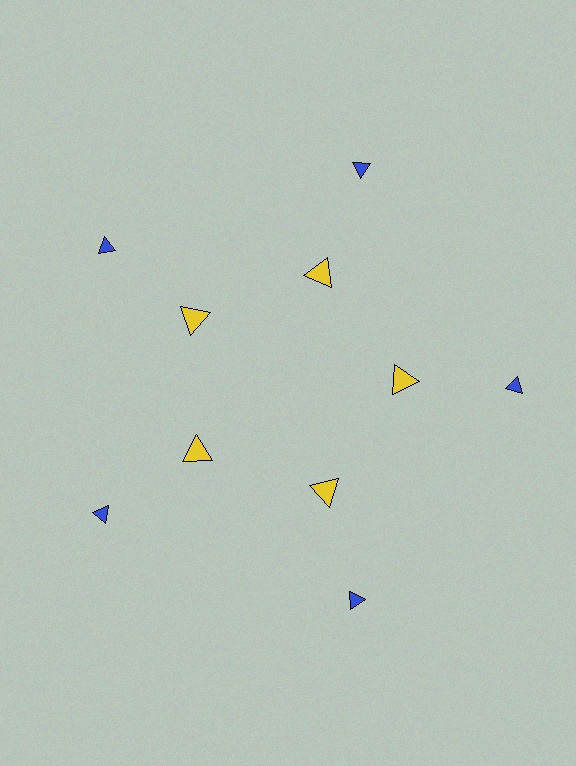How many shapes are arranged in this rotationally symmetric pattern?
There are 10 shapes, arranged in 5 groups of 2.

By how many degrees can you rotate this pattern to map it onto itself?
The pattern maps onto itself every 72 degrees of rotation.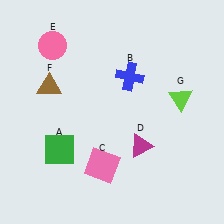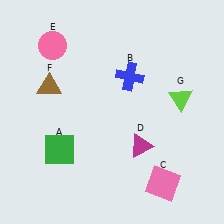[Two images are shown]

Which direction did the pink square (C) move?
The pink square (C) moved right.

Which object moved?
The pink square (C) moved right.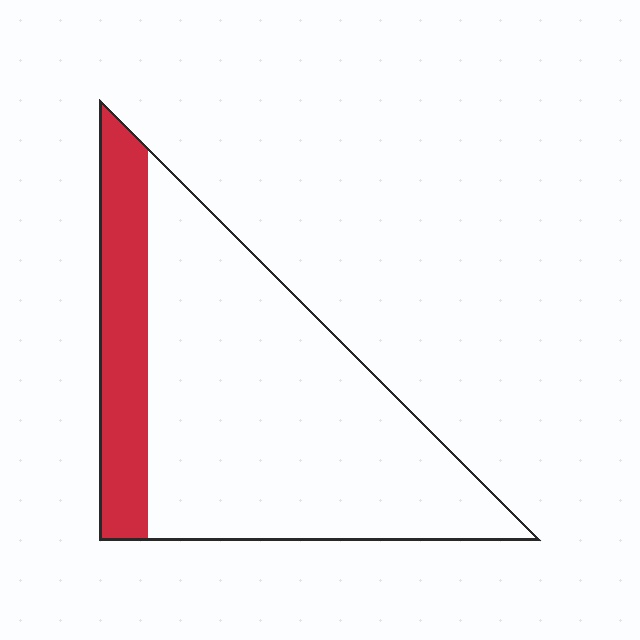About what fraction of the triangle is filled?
About one fifth (1/5).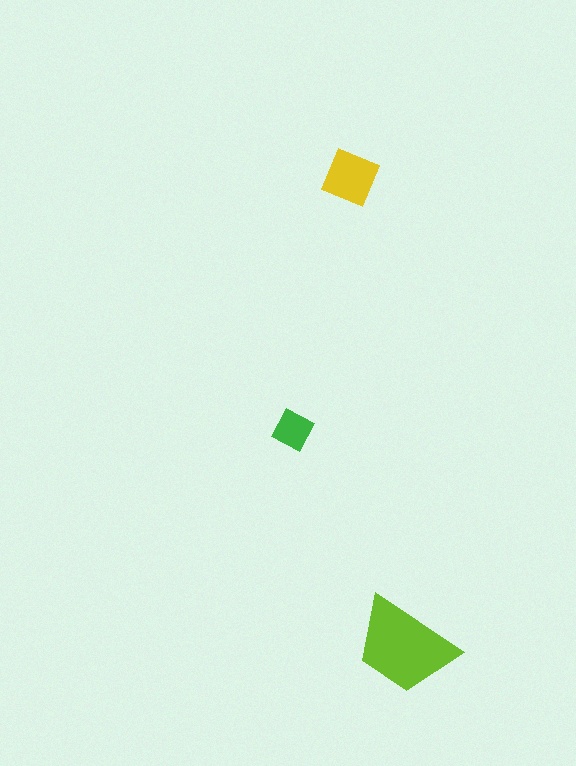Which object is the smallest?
The green square.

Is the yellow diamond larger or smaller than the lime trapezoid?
Smaller.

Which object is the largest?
The lime trapezoid.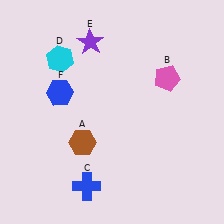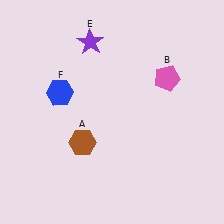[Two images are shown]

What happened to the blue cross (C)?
The blue cross (C) was removed in Image 2. It was in the bottom-left area of Image 1.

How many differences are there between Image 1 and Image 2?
There are 2 differences between the two images.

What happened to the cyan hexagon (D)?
The cyan hexagon (D) was removed in Image 2. It was in the top-left area of Image 1.